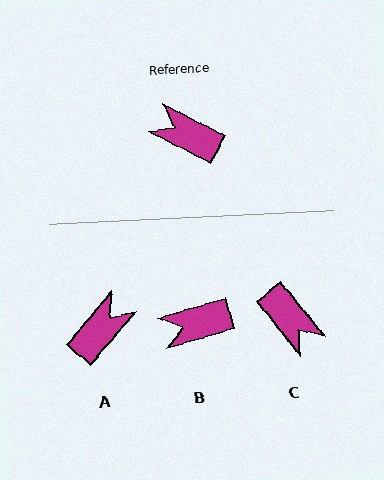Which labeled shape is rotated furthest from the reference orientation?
C, about 156 degrees away.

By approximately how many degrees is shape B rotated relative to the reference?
Approximately 43 degrees counter-clockwise.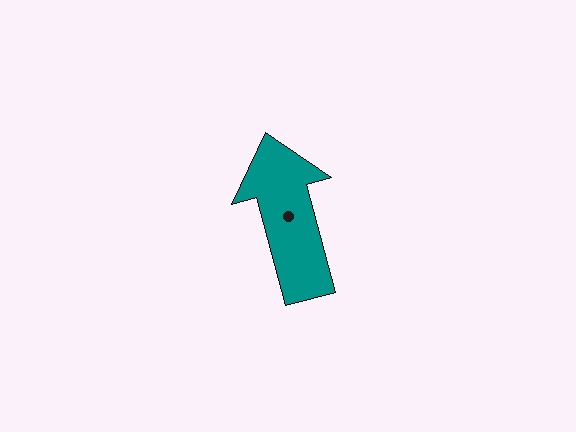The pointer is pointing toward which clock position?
Roughly 12 o'clock.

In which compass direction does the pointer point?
North.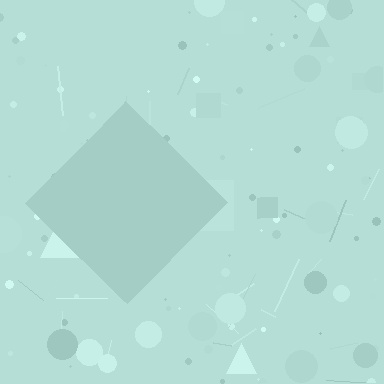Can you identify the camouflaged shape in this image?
The camouflaged shape is a diamond.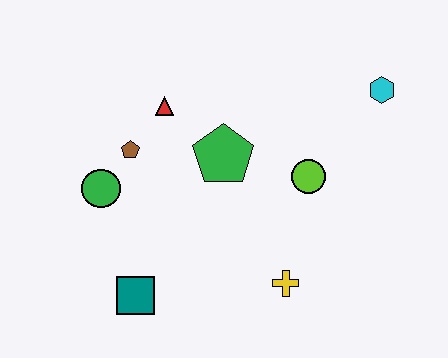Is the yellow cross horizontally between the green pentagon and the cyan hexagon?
Yes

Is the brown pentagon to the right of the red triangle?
No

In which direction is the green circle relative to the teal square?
The green circle is above the teal square.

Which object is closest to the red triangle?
The brown pentagon is closest to the red triangle.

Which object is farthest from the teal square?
The cyan hexagon is farthest from the teal square.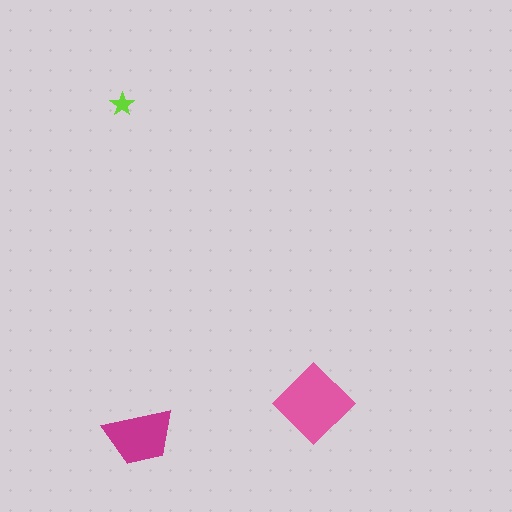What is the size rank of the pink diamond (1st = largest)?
1st.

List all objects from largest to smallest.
The pink diamond, the magenta trapezoid, the lime star.